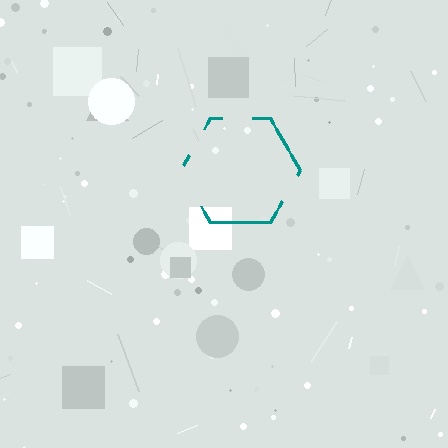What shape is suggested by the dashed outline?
The dashed outline suggests a hexagon.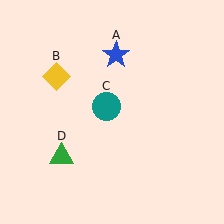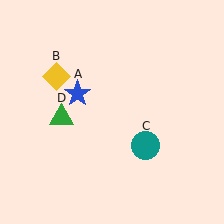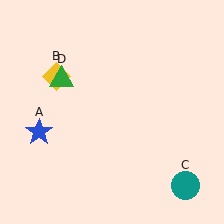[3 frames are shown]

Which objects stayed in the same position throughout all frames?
Yellow diamond (object B) remained stationary.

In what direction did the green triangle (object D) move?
The green triangle (object D) moved up.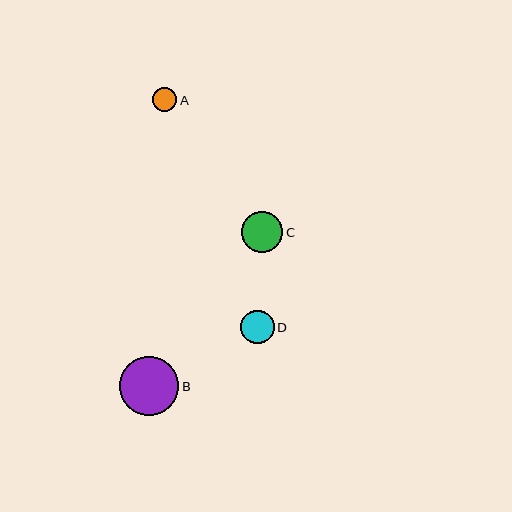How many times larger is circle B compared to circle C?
Circle B is approximately 1.5 times the size of circle C.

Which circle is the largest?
Circle B is the largest with a size of approximately 59 pixels.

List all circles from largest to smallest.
From largest to smallest: B, C, D, A.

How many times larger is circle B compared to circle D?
Circle B is approximately 1.8 times the size of circle D.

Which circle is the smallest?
Circle A is the smallest with a size of approximately 24 pixels.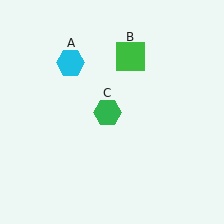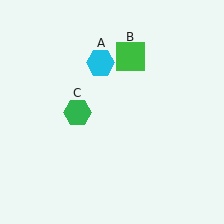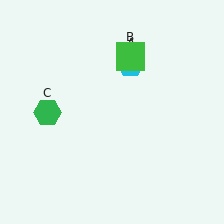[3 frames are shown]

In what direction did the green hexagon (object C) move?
The green hexagon (object C) moved left.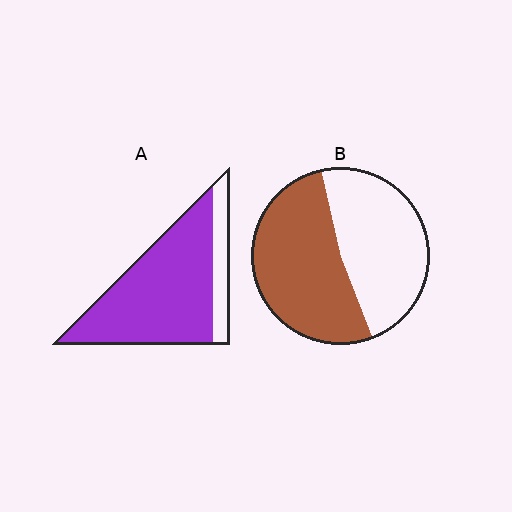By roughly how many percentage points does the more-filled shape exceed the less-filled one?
By roughly 30 percentage points (A over B).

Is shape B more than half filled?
Roughly half.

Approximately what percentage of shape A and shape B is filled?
A is approximately 80% and B is approximately 50%.